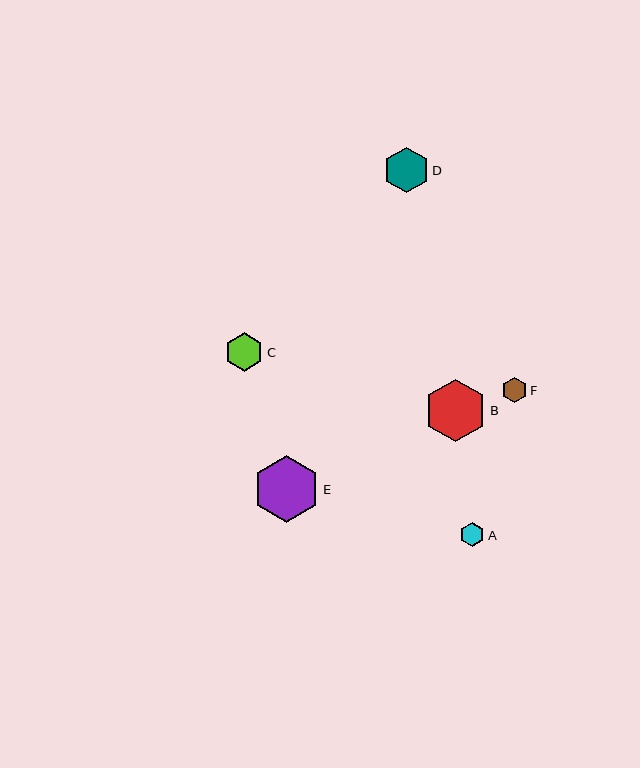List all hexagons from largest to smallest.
From largest to smallest: E, B, D, C, F, A.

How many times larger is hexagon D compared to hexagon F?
Hexagon D is approximately 1.8 times the size of hexagon F.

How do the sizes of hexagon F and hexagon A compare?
Hexagon F and hexagon A are approximately the same size.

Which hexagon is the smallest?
Hexagon A is the smallest with a size of approximately 24 pixels.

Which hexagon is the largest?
Hexagon E is the largest with a size of approximately 67 pixels.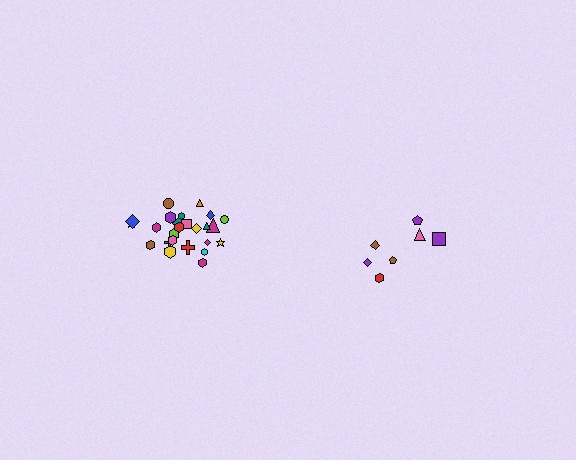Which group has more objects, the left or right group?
The left group.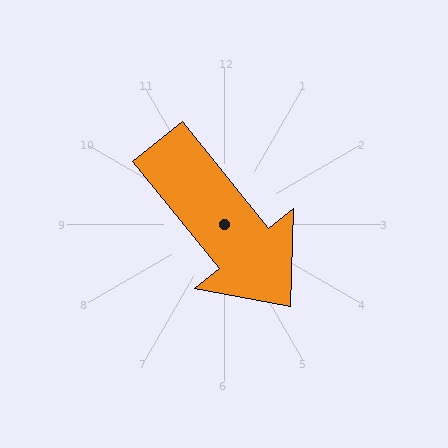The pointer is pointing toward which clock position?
Roughly 5 o'clock.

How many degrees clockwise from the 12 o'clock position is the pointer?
Approximately 141 degrees.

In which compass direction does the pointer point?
Southeast.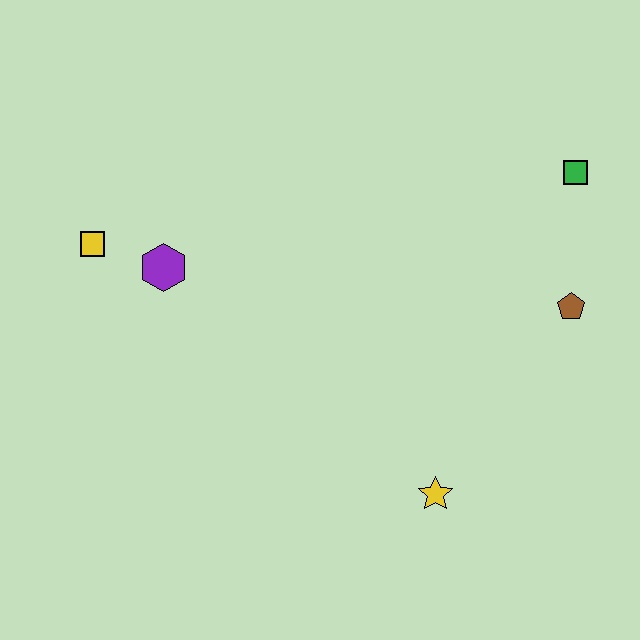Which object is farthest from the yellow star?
The yellow square is farthest from the yellow star.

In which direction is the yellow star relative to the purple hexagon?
The yellow star is to the right of the purple hexagon.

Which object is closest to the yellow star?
The brown pentagon is closest to the yellow star.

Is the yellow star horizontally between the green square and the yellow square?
Yes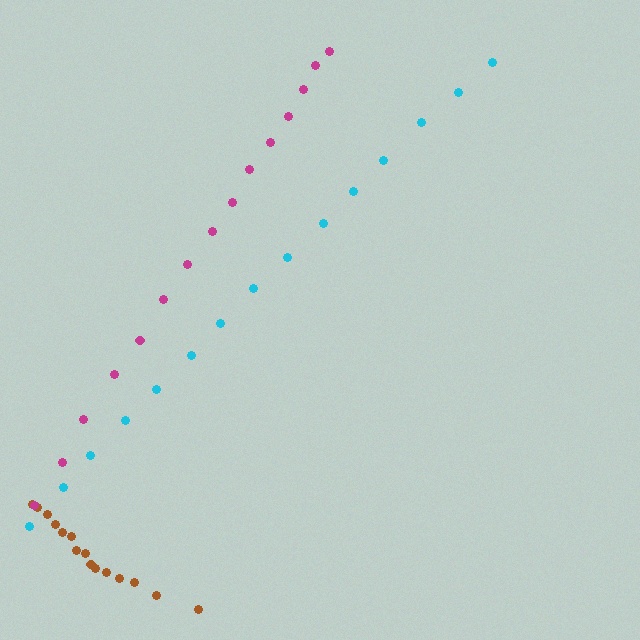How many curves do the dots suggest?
There are 3 distinct paths.